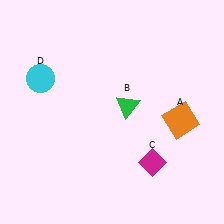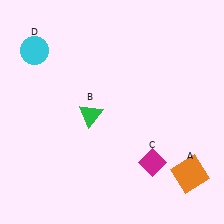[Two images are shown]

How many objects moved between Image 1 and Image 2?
3 objects moved between the two images.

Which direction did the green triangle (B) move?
The green triangle (B) moved left.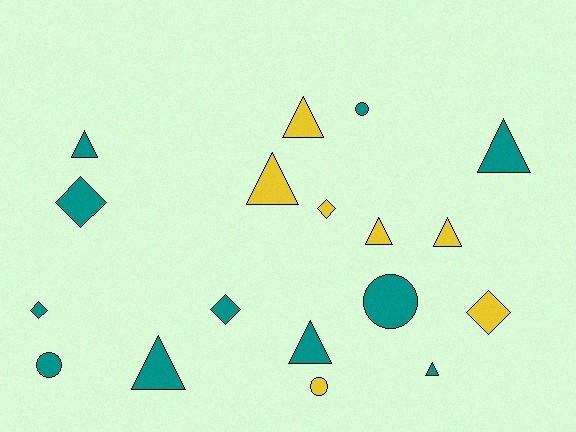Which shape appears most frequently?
Triangle, with 9 objects.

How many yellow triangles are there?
There are 4 yellow triangles.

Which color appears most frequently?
Teal, with 11 objects.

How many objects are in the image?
There are 18 objects.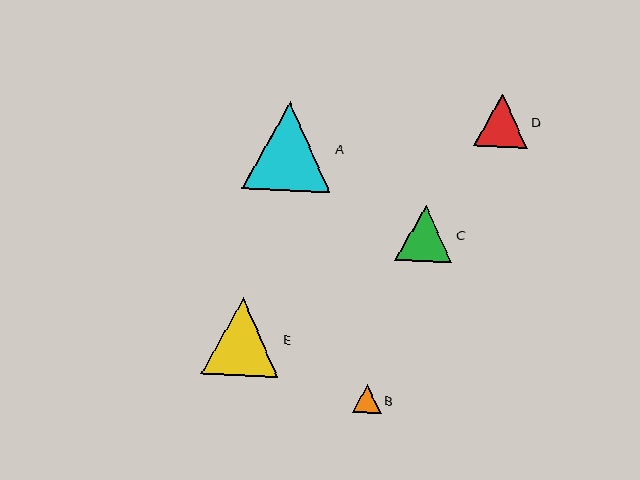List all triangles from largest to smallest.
From largest to smallest: A, E, C, D, B.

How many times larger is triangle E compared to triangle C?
Triangle E is approximately 1.4 times the size of triangle C.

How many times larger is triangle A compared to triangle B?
Triangle A is approximately 3.1 times the size of triangle B.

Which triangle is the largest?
Triangle A is the largest with a size of approximately 88 pixels.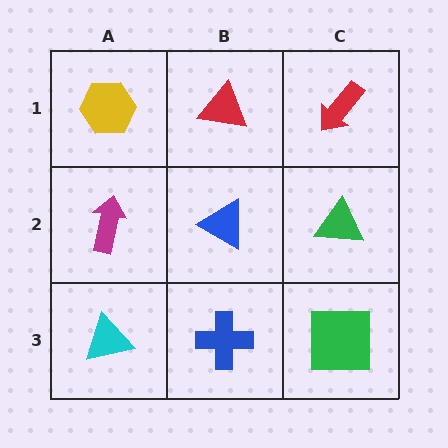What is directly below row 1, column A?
A magenta arrow.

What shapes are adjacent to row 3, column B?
A blue triangle (row 2, column B), a cyan triangle (row 3, column A), a green square (row 3, column C).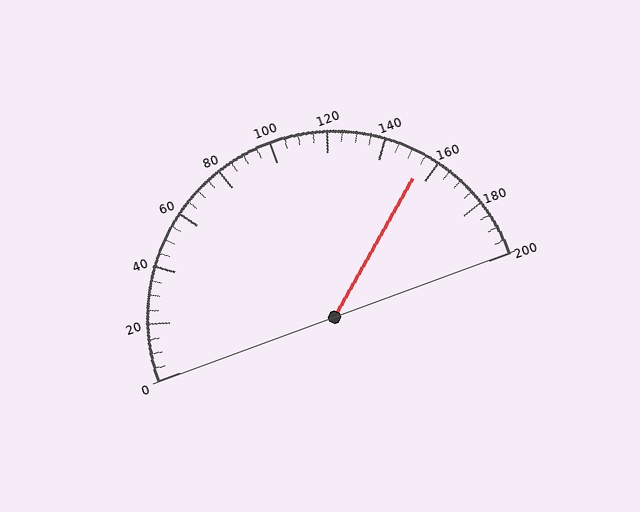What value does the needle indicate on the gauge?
The needle indicates approximately 155.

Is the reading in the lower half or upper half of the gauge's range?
The reading is in the upper half of the range (0 to 200).